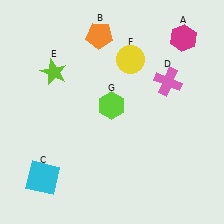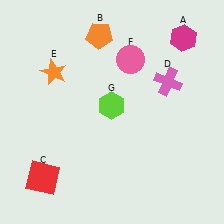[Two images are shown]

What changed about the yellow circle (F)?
In Image 1, F is yellow. In Image 2, it changed to pink.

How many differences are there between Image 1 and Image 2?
There are 3 differences between the two images.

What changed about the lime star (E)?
In Image 1, E is lime. In Image 2, it changed to orange.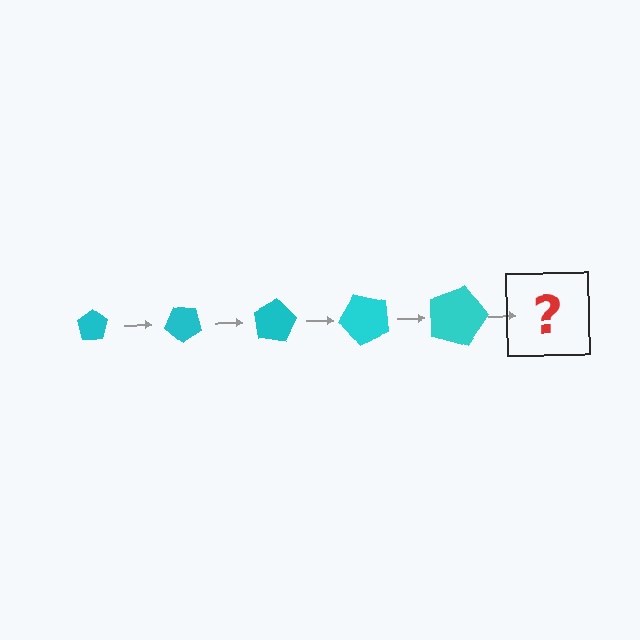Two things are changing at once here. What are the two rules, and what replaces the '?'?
The two rules are that the pentagon grows larger each step and it rotates 40 degrees each step. The '?' should be a pentagon, larger than the previous one and rotated 200 degrees from the start.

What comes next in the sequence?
The next element should be a pentagon, larger than the previous one and rotated 200 degrees from the start.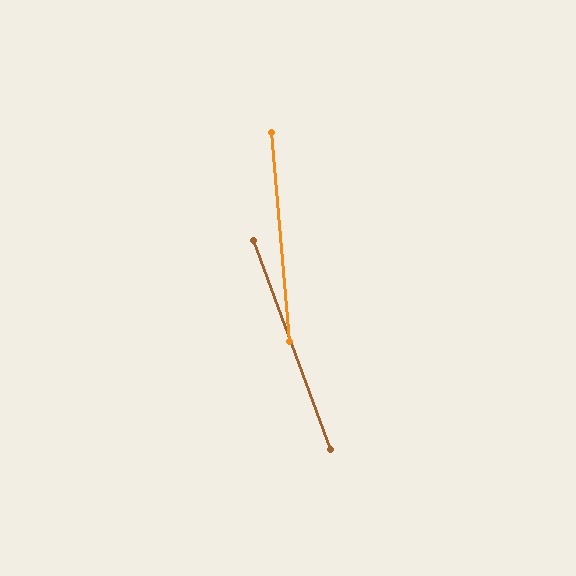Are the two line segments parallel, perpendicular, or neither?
Neither parallel nor perpendicular — they differ by about 16°.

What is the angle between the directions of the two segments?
Approximately 16 degrees.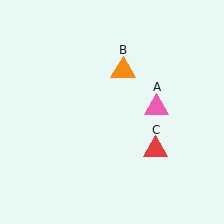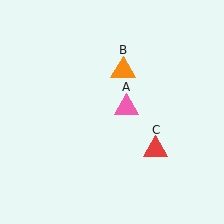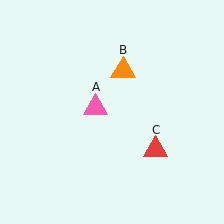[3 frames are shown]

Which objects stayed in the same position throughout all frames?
Orange triangle (object B) and red triangle (object C) remained stationary.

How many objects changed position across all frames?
1 object changed position: pink triangle (object A).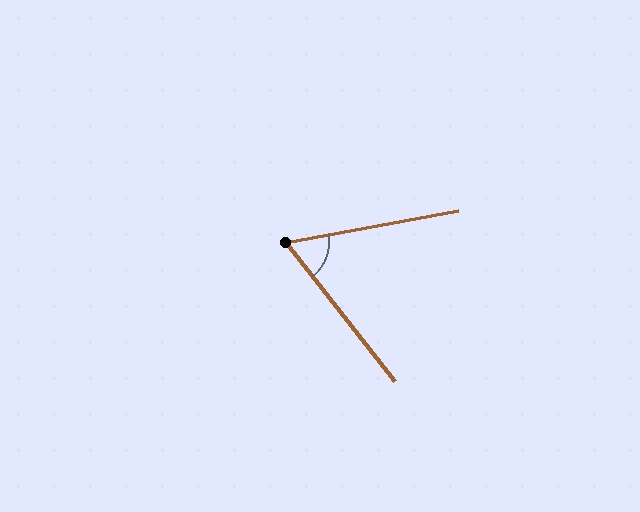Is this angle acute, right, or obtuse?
It is acute.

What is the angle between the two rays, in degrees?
Approximately 62 degrees.